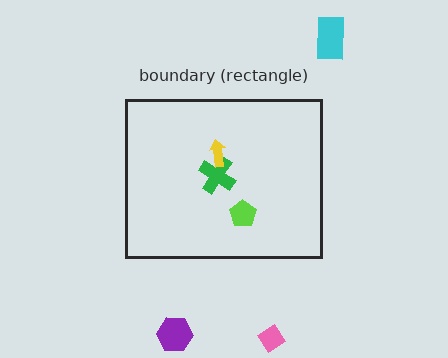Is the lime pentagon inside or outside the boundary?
Inside.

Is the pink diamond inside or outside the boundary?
Outside.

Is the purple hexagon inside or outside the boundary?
Outside.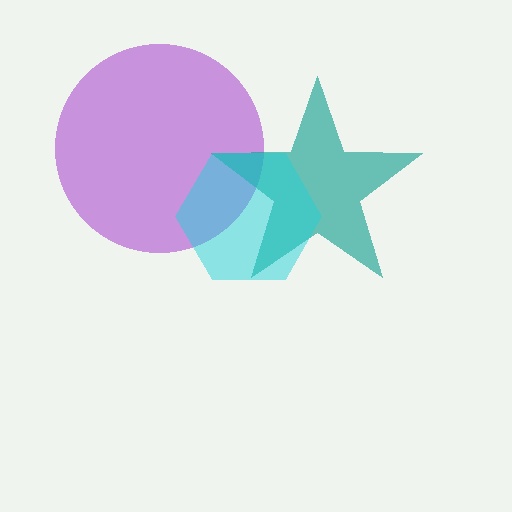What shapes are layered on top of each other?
The layered shapes are: a purple circle, a teal star, a cyan hexagon.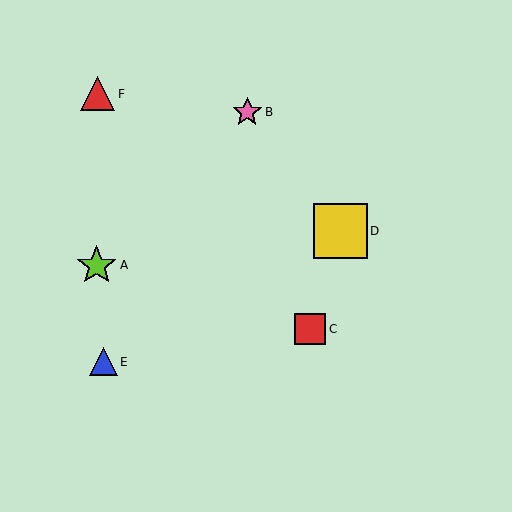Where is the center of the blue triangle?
The center of the blue triangle is at (103, 362).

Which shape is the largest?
The yellow square (labeled D) is the largest.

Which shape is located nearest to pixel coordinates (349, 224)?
The yellow square (labeled D) at (340, 231) is nearest to that location.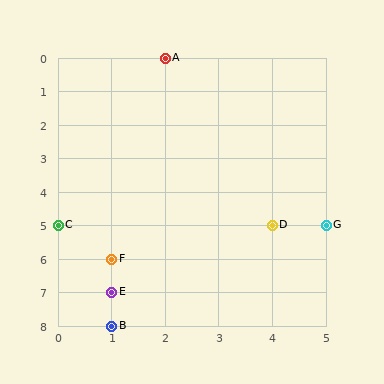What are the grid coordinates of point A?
Point A is at grid coordinates (2, 0).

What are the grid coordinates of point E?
Point E is at grid coordinates (1, 7).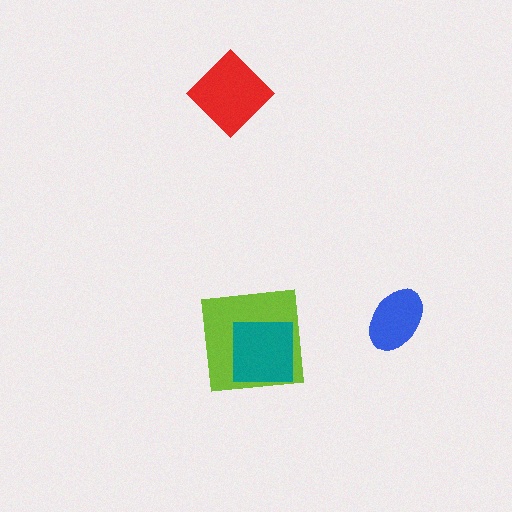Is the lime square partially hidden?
Yes, it is partially covered by another shape.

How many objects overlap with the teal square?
1 object overlaps with the teal square.